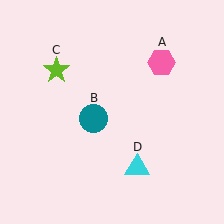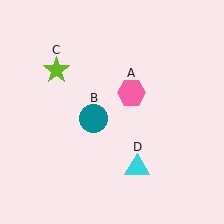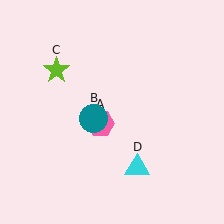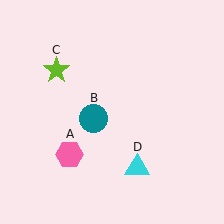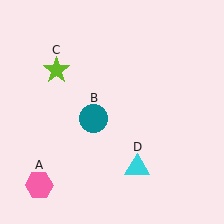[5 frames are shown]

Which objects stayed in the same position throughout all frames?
Teal circle (object B) and lime star (object C) and cyan triangle (object D) remained stationary.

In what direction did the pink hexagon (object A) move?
The pink hexagon (object A) moved down and to the left.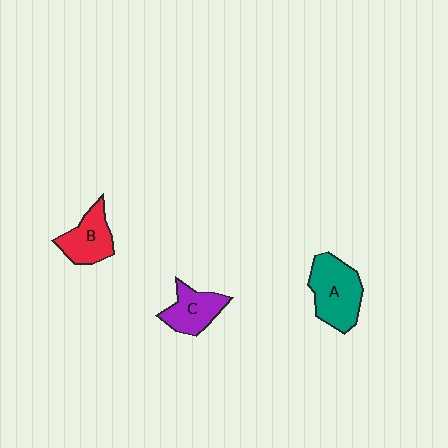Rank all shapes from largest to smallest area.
From largest to smallest: A (teal), B (red), C (purple).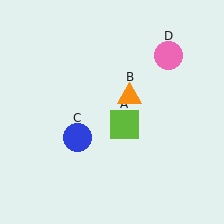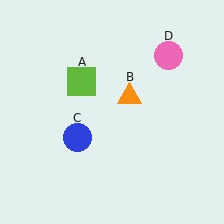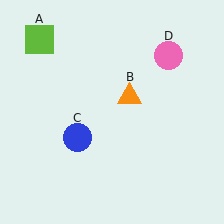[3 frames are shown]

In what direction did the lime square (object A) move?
The lime square (object A) moved up and to the left.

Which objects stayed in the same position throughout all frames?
Orange triangle (object B) and blue circle (object C) and pink circle (object D) remained stationary.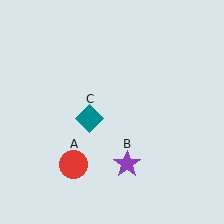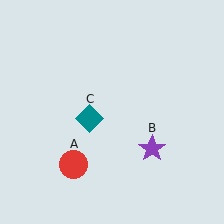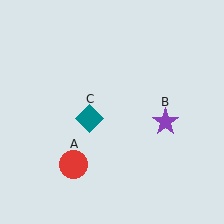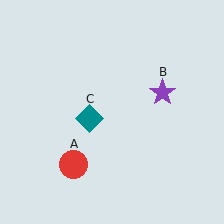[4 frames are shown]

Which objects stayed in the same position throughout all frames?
Red circle (object A) and teal diamond (object C) remained stationary.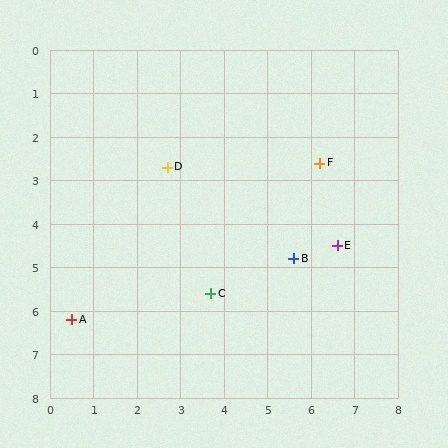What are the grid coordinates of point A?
Point A is at approximately (0.5, 6.2).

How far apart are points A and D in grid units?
Points A and D are about 4.1 grid units apart.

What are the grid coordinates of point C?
Point C is at approximately (3.7, 5.6).